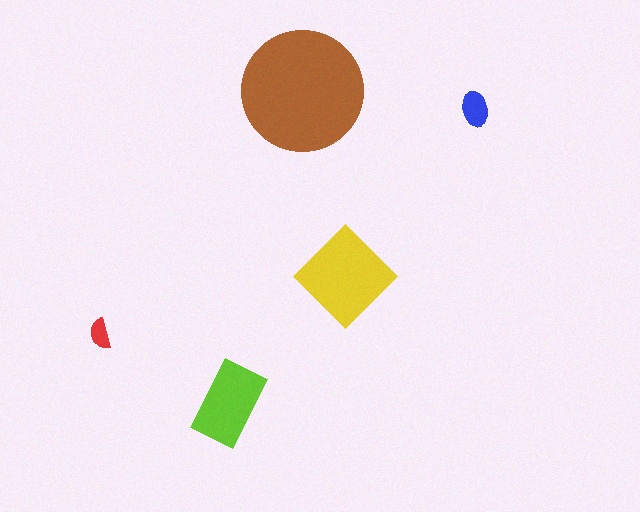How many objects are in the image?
There are 5 objects in the image.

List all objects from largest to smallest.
The brown circle, the yellow diamond, the lime rectangle, the blue ellipse, the red semicircle.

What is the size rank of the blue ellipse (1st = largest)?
4th.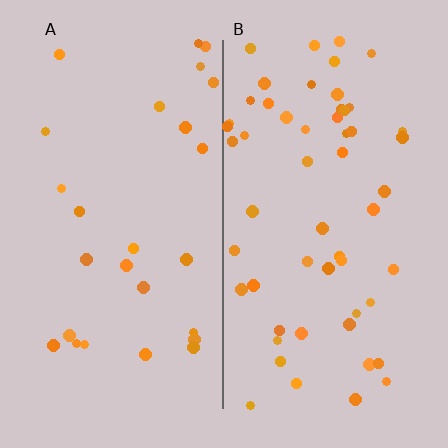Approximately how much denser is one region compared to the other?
Approximately 2.1× — region B over region A.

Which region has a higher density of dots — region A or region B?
B (the right).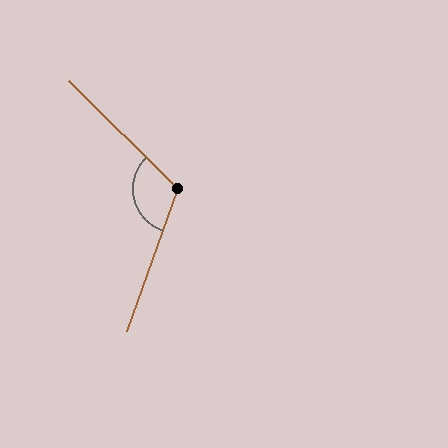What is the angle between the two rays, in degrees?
Approximately 116 degrees.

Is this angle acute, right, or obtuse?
It is obtuse.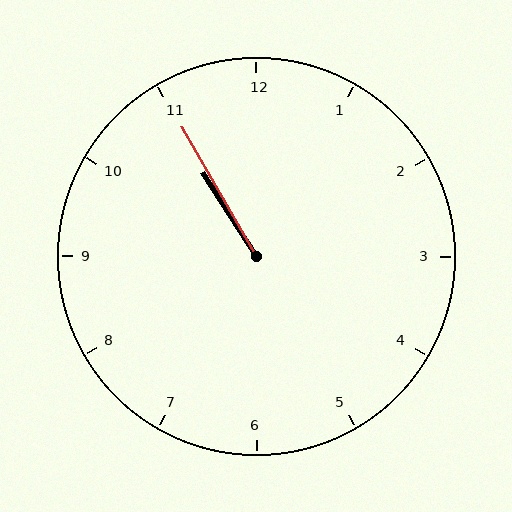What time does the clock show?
10:55.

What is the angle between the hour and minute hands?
Approximately 2 degrees.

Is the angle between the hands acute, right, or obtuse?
It is acute.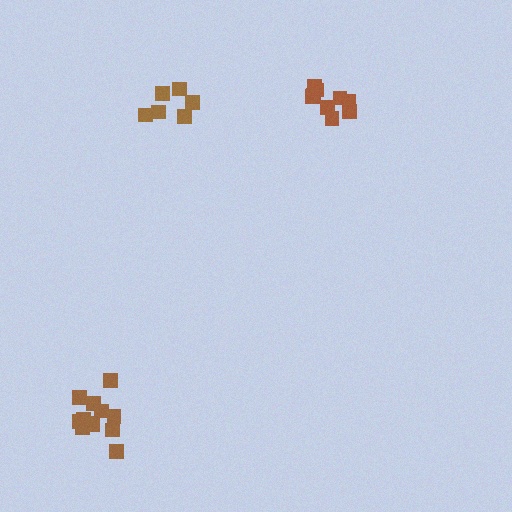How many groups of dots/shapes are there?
There are 3 groups.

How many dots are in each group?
Group 1: 6 dots, Group 2: 9 dots, Group 3: 12 dots (27 total).